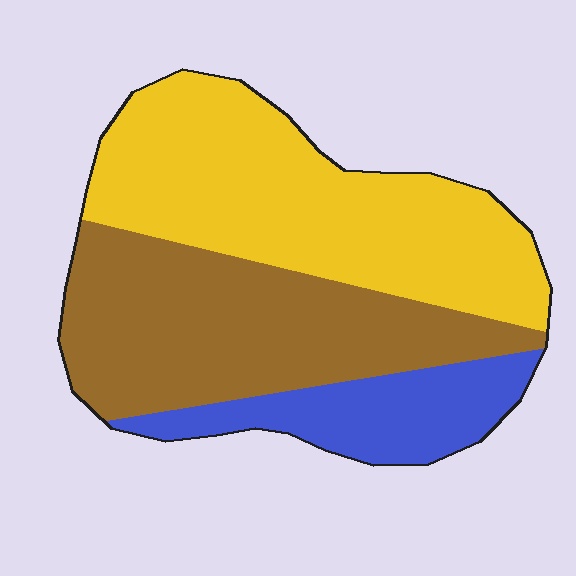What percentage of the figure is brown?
Brown takes up about three eighths (3/8) of the figure.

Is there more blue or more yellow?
Yellow.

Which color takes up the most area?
Yellow, at roughly 45%.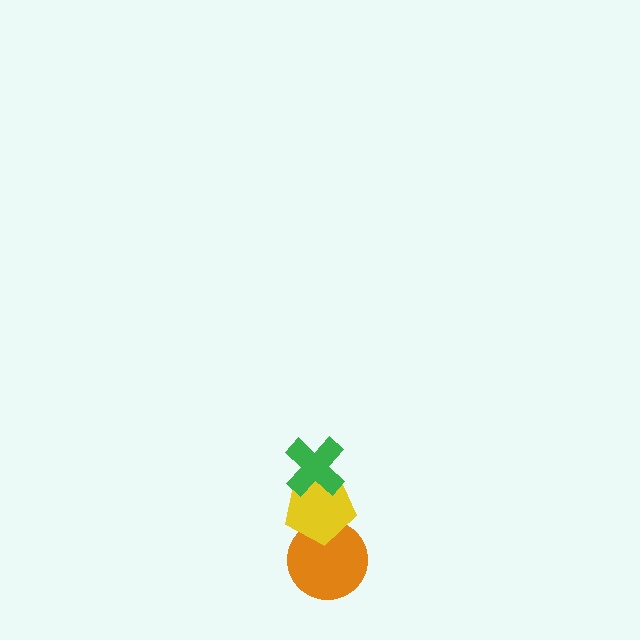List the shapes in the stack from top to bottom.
From top to bottom: the green cross, the yellow pentagon, the orange circle.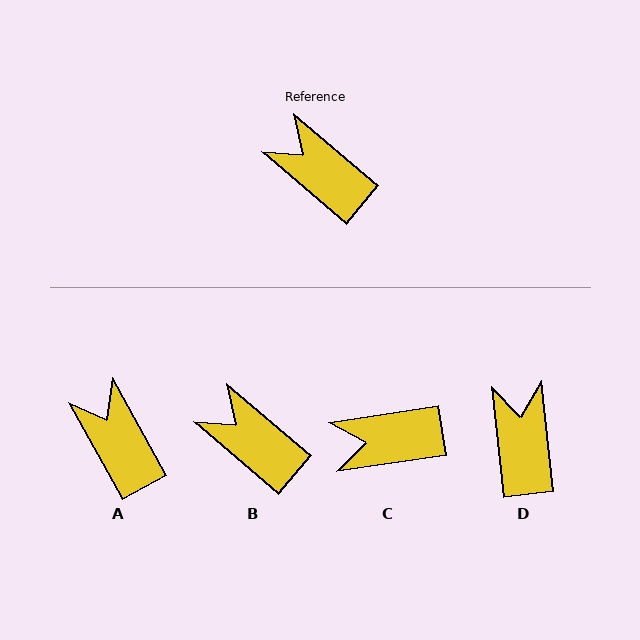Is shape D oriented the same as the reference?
No, it is off by about 43 degrees.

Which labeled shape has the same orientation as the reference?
B.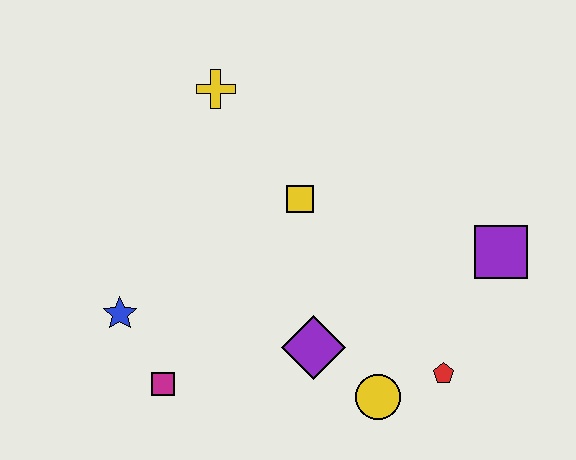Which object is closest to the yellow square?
The yellow cross is closest to the yellow square.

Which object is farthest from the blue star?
The purple square is farthest from the blue star.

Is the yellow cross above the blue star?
Yes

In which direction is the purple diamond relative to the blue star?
The purple diamond is to the right of the blue star.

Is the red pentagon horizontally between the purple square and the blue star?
Yes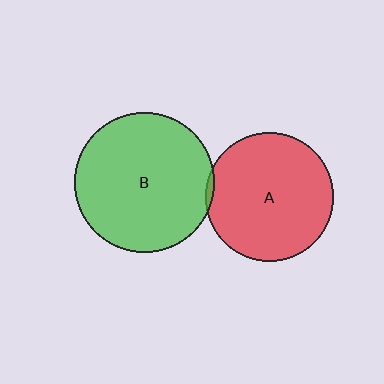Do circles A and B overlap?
Yes.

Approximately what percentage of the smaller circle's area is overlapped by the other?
Approximately 5%.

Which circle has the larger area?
Circle B (green).